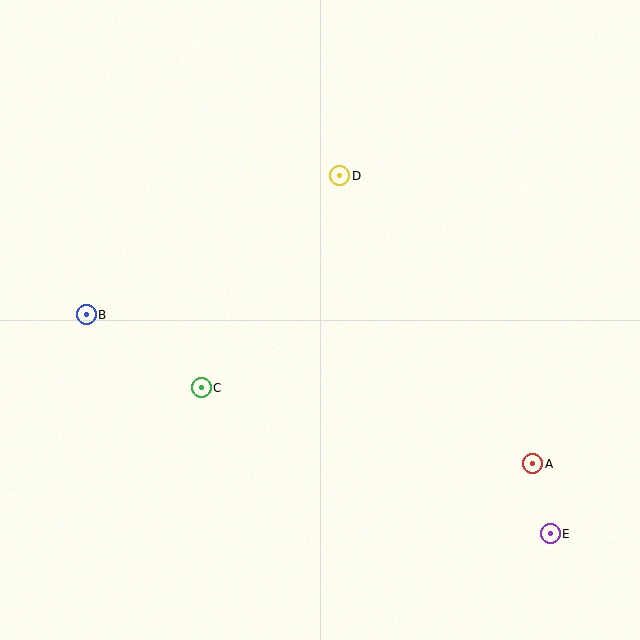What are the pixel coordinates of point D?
Point D is at (340, 176).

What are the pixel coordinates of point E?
Point E is at (550, 534).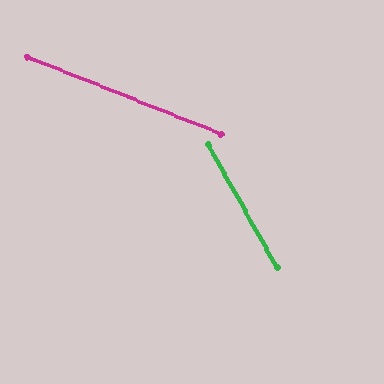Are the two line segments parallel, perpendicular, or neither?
Neither parallel nor perpendicular — they differ by about 39°.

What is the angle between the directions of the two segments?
Approximately 39 degrees.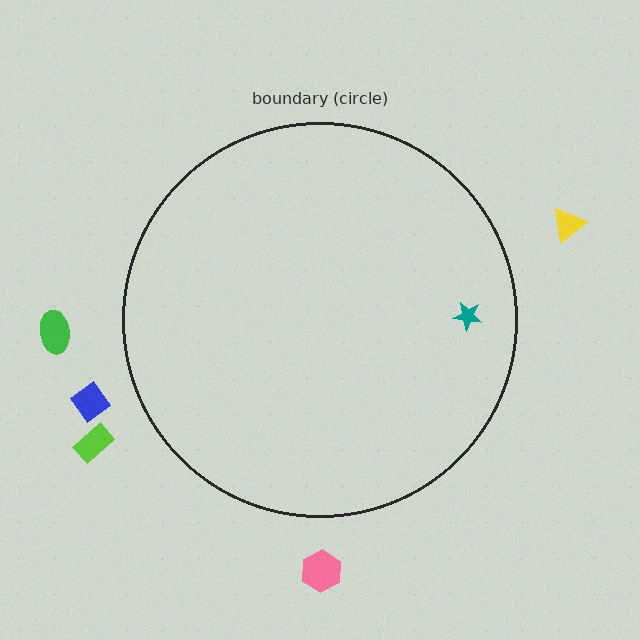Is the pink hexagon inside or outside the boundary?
Outside.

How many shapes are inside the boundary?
1 inside, 5 outside.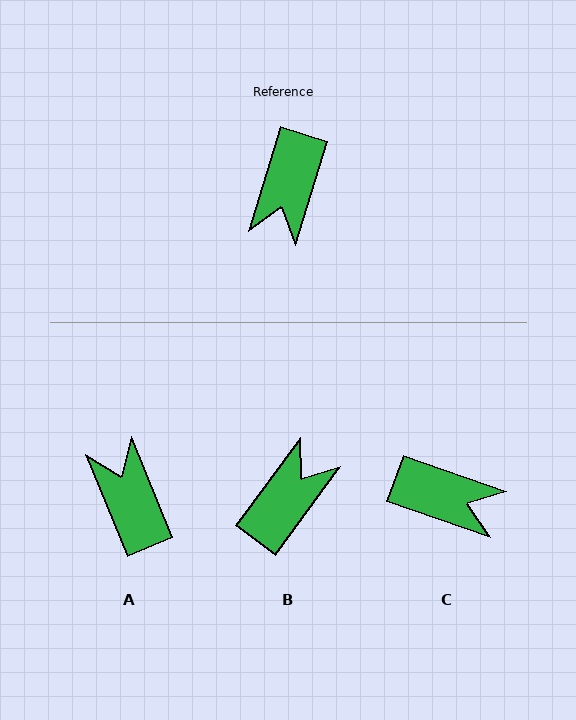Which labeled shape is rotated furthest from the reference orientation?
B, about 160 degrees away.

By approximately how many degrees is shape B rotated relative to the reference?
Approximately 160 degrees counter-clockwise.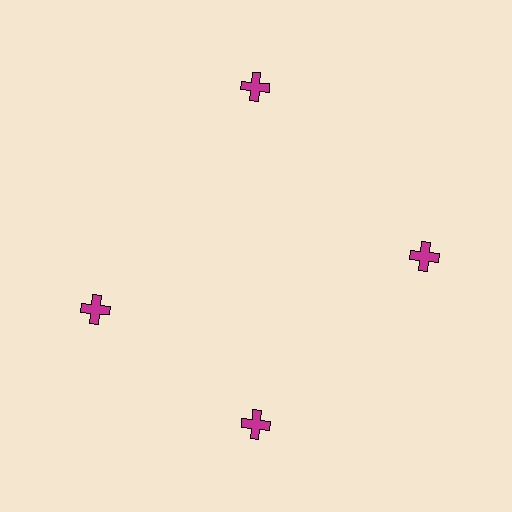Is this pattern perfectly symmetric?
No. The 4 magenta crosses are arranged in a ring, but one element near the 9 o'clock position is rotated out of alignment along the ring, breaking the 4-fold rotational symmetry.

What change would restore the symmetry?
The symmetry would be restored by rotating it back into even spacing with its neighbors so that all 4 crosses sit at equal angles and equal distance from the center.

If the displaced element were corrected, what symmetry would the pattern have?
It would have 4-fold rotational symmetry — the pattern would map onto itself every 90 degrees.